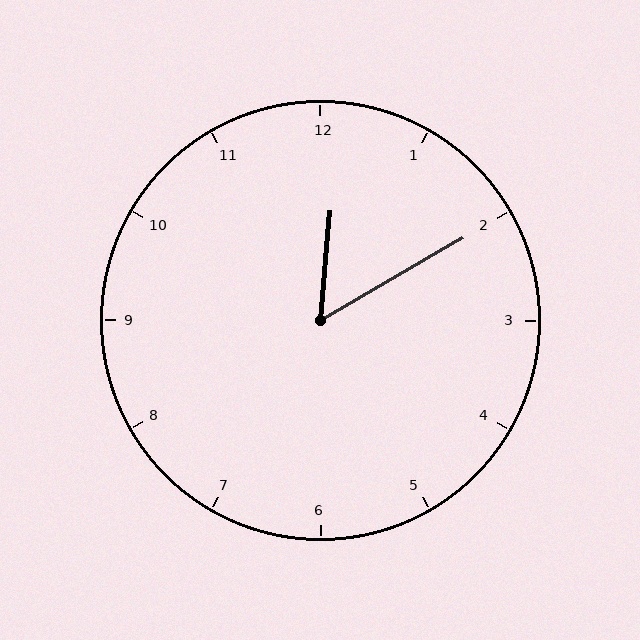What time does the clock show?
12:10.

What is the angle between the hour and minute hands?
Approximately 55 degrees.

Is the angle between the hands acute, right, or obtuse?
It is acute.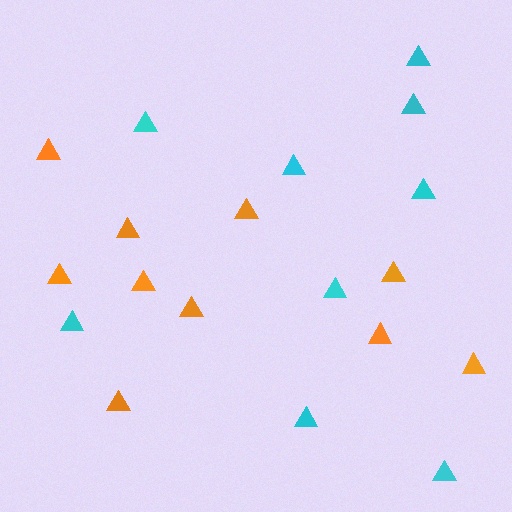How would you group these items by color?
There are 2 groups: one group of cyan triangles (9) and one group of orange triangles (10).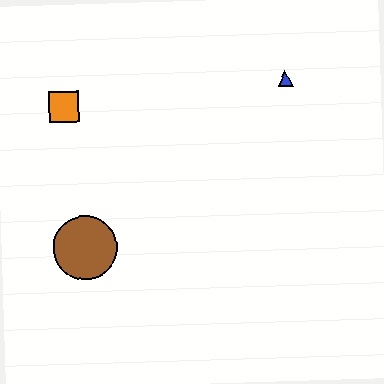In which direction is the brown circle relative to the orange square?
The brown circle is below the orange square.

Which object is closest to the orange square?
The brown circle is closest to the orange square.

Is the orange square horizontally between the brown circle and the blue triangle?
No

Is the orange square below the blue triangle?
Yes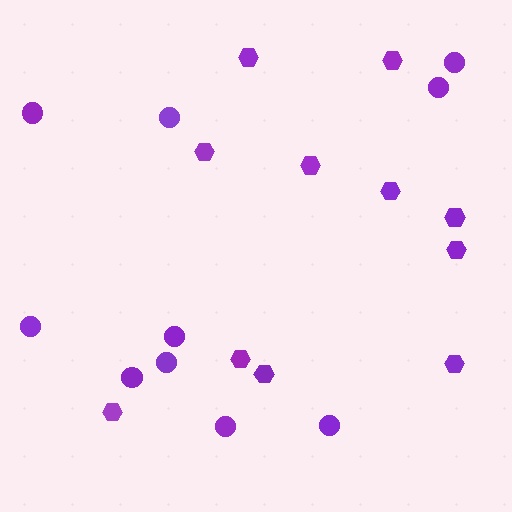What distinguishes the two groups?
There are 2 groups: one group of hexagons (11) and one group of circles (10).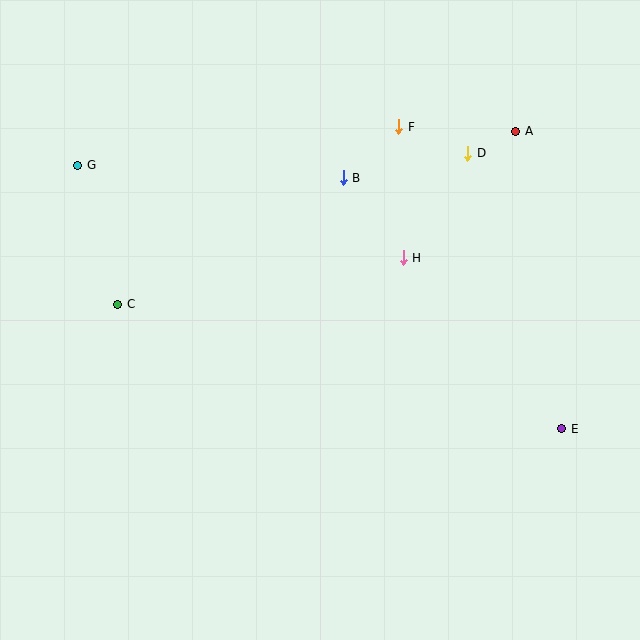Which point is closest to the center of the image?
Point H at (403, 258) is closest to the center.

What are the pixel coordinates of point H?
Point H is at (403, 258).